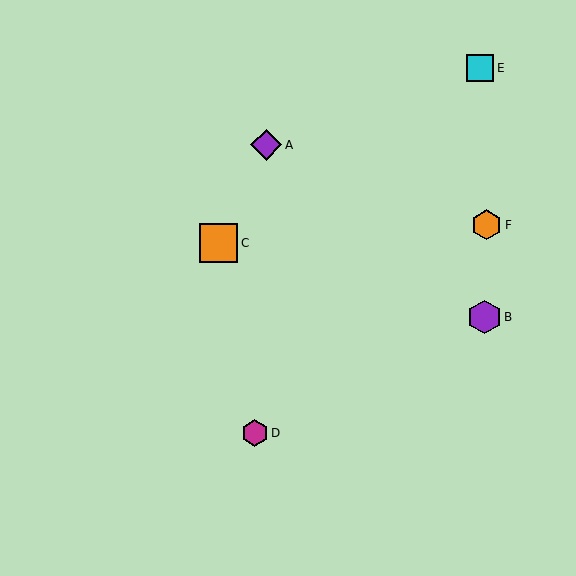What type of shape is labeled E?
Shape E is a cyan square.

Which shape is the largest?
The orange square (labeled C) is the largest.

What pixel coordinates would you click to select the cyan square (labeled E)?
Click at (480, 68) to select the cyan square E.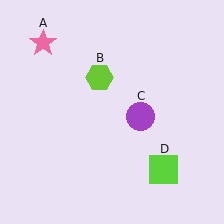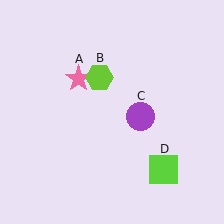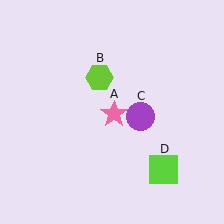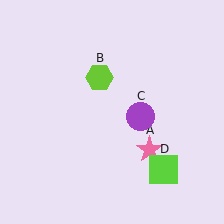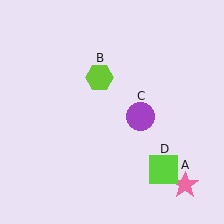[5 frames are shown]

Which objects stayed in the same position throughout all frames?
Lime hexagon (object B) and purple circle (object C) and lime square (object D) remained stationary.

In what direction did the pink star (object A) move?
The pink star (object A) moved down and to the right.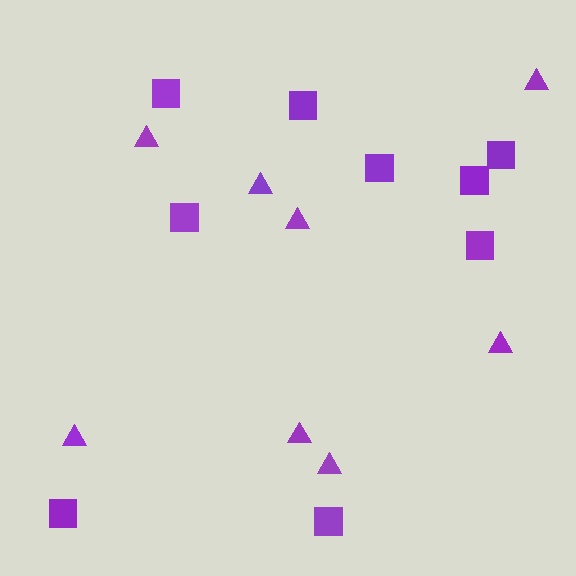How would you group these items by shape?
There are 2 groups: one group of squares (9) and one group of triangles (8).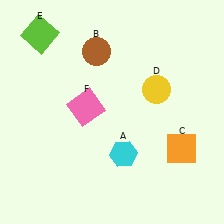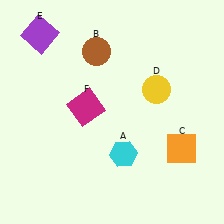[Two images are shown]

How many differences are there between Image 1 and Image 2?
There are 2 differences between the two images.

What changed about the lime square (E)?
In Image 1, E is lime. In Image 2, it changed to purple.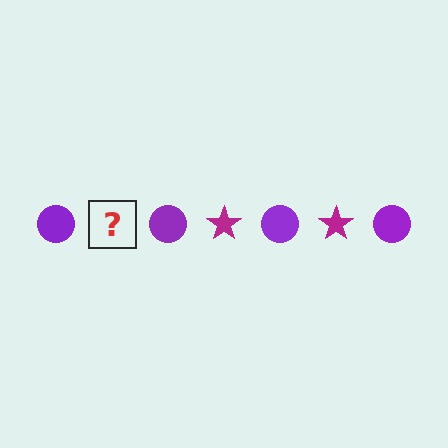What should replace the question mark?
The question mark should be replaced with a magenta star.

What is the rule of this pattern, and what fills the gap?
The rule is that the pattern alternates between purple circle and magenta star. The gap should be filled with a magenta star.